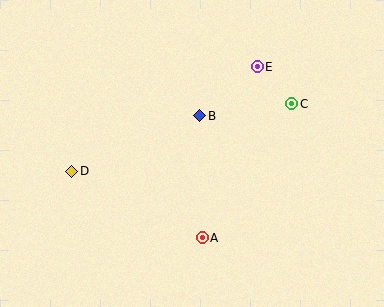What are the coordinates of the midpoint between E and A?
The midpoint between E and A is at (230, 152).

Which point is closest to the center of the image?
Point B at (200, 116) is closest to the center.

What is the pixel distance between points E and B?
The distance between E and B is 76 pixels.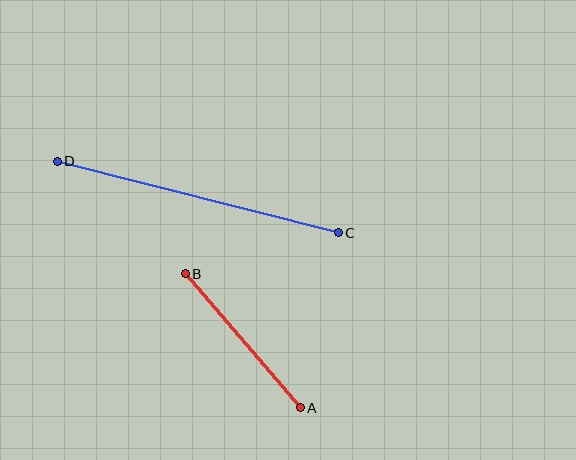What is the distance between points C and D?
The distance is approximately 290 pixels.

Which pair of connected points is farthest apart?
Points C and D are farthest apart.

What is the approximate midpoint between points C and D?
The midpoint is at approximately (198, 197) pixels.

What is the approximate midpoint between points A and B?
The midpoint is at approximately (243, 341) pixels.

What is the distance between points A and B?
The distance is approximately 177 pixels.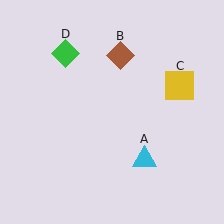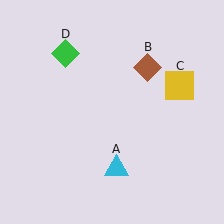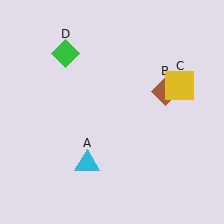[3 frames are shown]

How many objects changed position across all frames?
2 objects changed position: cyan triangle (object A), brown diamond (object B).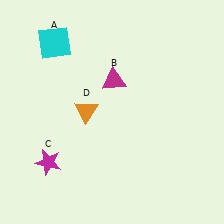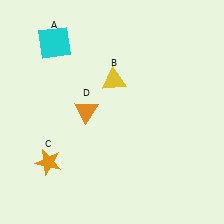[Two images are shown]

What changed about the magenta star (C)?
In Image 1, C is magenta. In Image 2, it changed to orange.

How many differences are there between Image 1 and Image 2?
There are 2 differences between the two images.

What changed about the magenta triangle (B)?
In Image 1, B is magenta. In Image 2, it changed to yellow.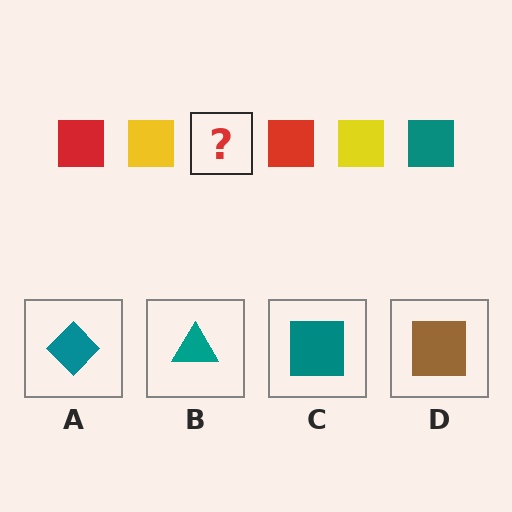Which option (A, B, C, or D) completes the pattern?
C.